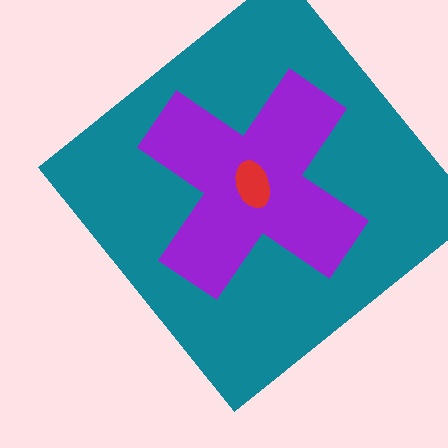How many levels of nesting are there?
3.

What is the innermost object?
The red ellipse.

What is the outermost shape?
The teal diamond.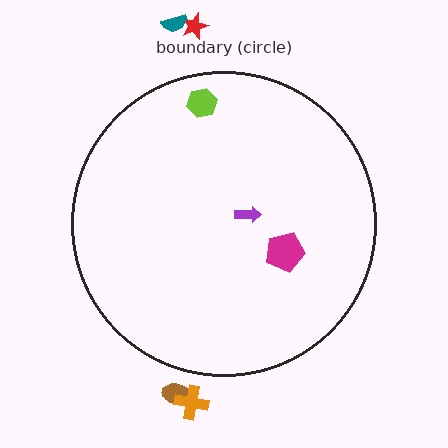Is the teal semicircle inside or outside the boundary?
Outside.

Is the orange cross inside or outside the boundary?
Outside.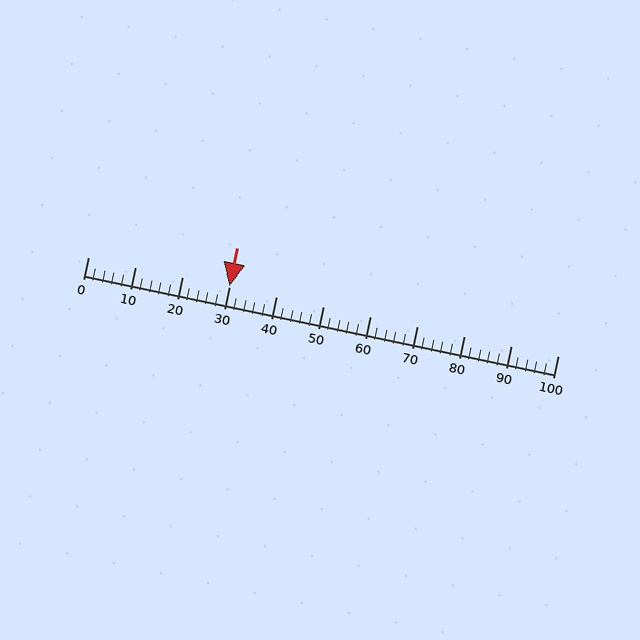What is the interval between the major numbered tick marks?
The major tick marks are spaced 10 units apart.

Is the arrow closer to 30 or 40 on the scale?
The arrow is closer to 30.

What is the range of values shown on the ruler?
The ruler shows values from 0 to 100.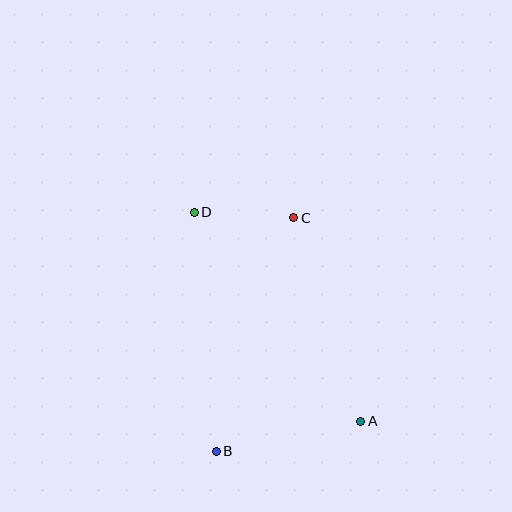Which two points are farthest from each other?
Points A and D are farthest from each other.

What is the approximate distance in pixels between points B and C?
The distance between B and C is approximately 246 pixels.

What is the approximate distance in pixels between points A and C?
The distance between A and C is approximately 214 pixels.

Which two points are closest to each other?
Points C and D are closest to each other.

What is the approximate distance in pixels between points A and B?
The distance between A and B is approximately 148 pixels.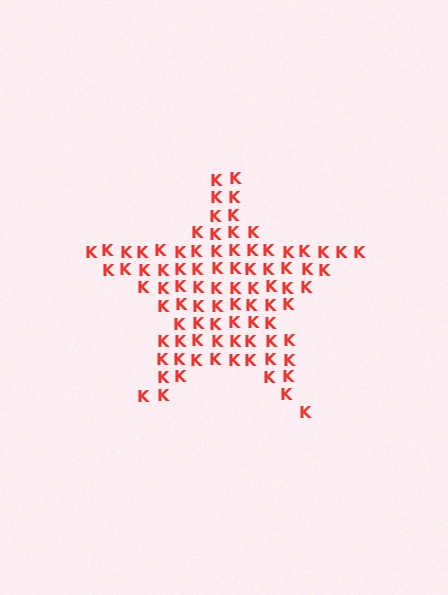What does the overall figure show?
The overall figure shows a star.